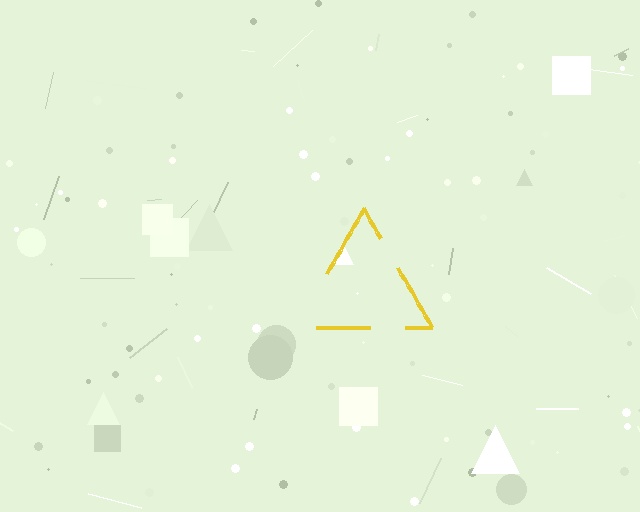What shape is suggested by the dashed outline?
The dashed outline suggests a triangle.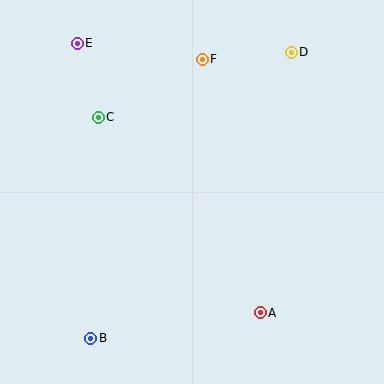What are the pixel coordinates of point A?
Point A is at (260, 313).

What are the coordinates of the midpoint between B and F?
The midpoint between B and F is at (147, 199).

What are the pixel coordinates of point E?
Point E is at (77, 43).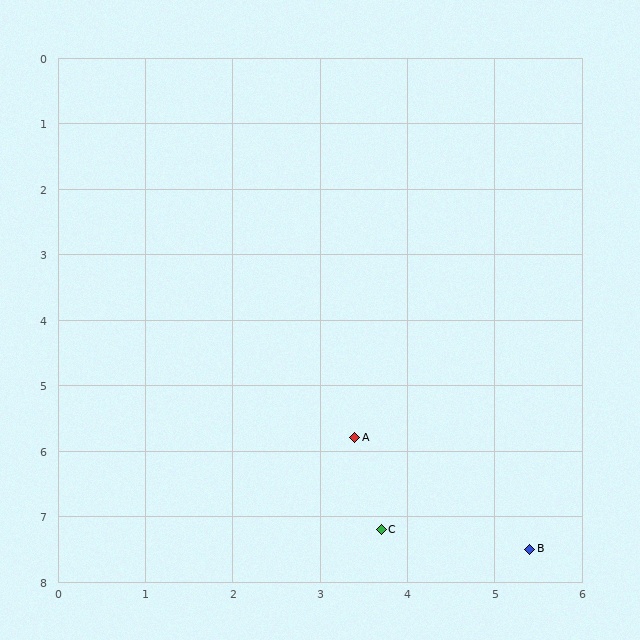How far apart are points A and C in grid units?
Points A and C are about 1.4 grid units apart.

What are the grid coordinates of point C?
Point C is at approximately (3.7, 7.2).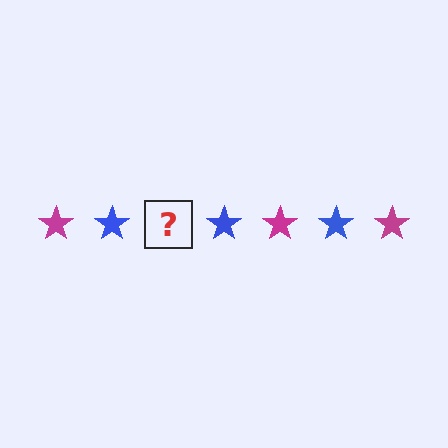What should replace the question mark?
The question mark should be replaced with a magenta star.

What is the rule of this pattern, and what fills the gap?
The rule is that the pattern cycles through magenta, blue stars. The gap should be filled with a magenta star.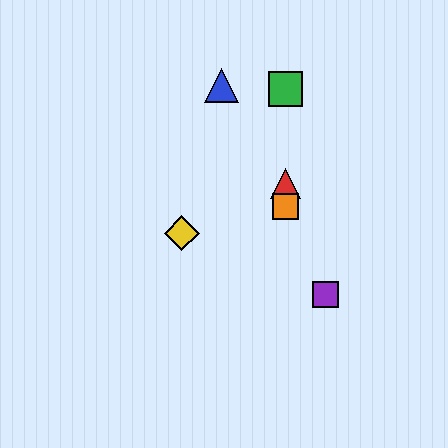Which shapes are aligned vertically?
The red triangle, the green square, the orange square are aligned vertically.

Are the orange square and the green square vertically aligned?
Yes, both are at x≈286.